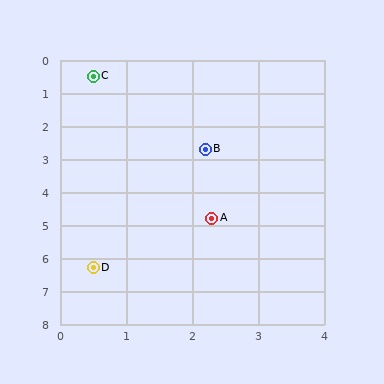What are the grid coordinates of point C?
Point C is at approximately (0.5, 0.5).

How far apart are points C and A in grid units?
Points C and A are about 4.7 grid units apart.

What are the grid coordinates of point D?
Point D is at approximately (0.5, 6.3).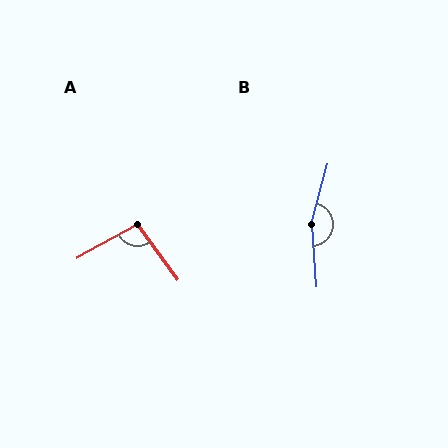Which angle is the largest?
B, at approximately 160 degrees.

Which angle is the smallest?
A, at approximately 97 degrees.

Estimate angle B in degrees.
Approximately 160 degrees.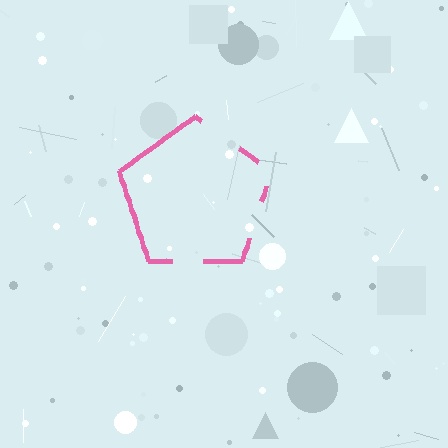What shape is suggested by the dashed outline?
The dashed outline suggests a pentagon.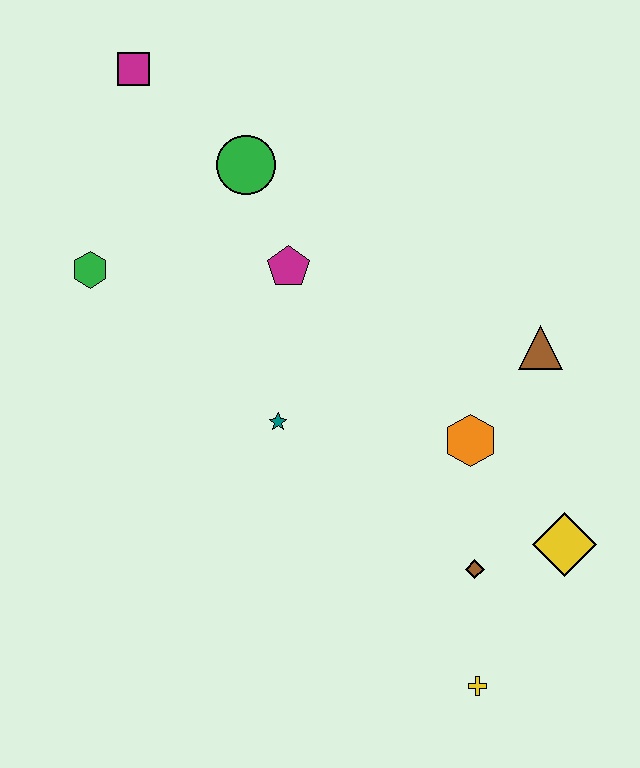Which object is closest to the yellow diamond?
The brown diamond is closest to the yellow diamond.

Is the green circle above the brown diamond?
Yes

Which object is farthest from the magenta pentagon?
The yellow cross is farthest from the magenta pentagon.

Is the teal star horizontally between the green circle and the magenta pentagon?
Yes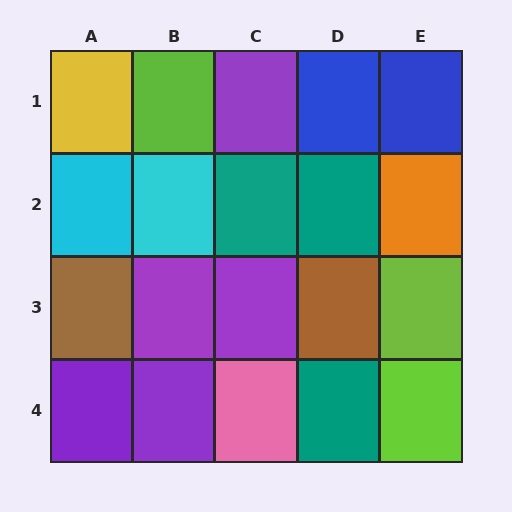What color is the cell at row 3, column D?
Brown.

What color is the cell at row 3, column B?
Purple.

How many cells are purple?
5 cells are purple.